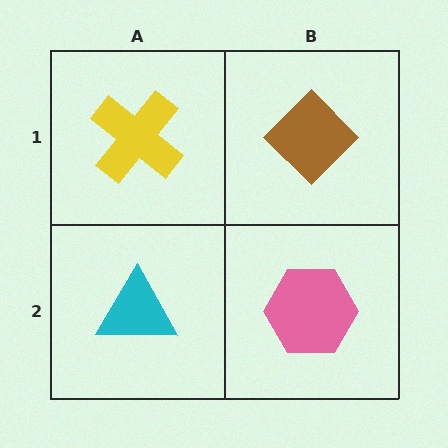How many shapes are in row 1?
2 shapes.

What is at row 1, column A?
A yellow cross.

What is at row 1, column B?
A brown diamond.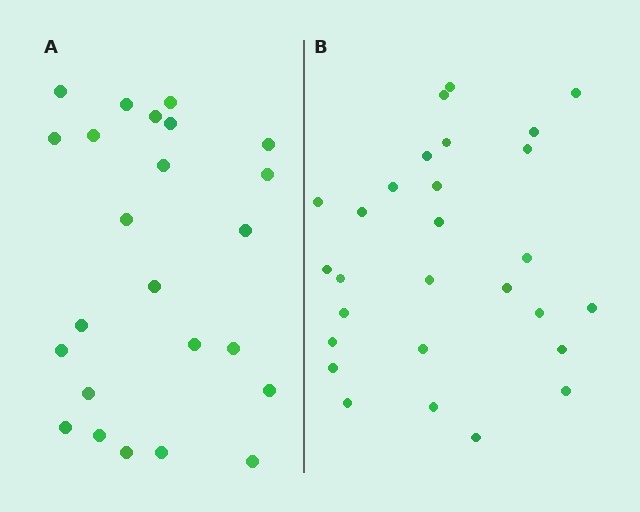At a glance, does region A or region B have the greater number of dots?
Region B (the right region) has more dots.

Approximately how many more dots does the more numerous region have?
Region B has about 4 more dots than region A.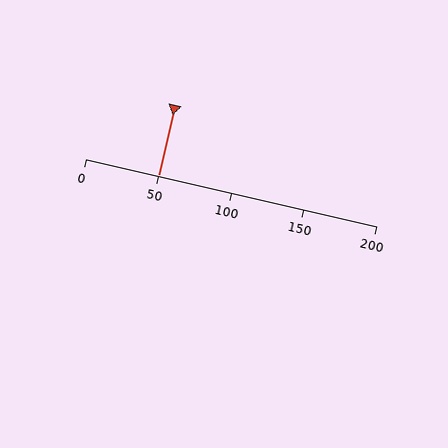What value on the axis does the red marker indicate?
The marker indicates approximately 50.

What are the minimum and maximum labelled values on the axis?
The axis runs from 0 to 200.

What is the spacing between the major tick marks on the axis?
The major ticks are spaced 50 apart.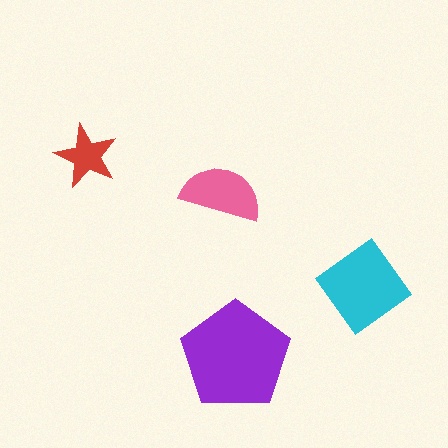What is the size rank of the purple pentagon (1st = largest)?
1st.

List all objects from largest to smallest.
The purple pentagon, the cyan diamond, the pink semicircle, the red star.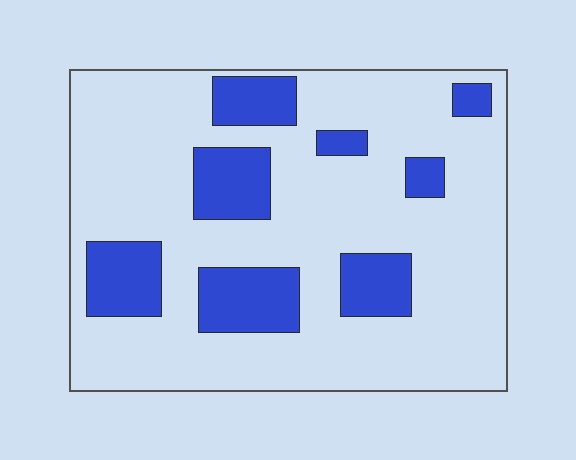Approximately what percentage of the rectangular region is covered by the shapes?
Approximately 20%.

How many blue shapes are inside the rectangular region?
8.